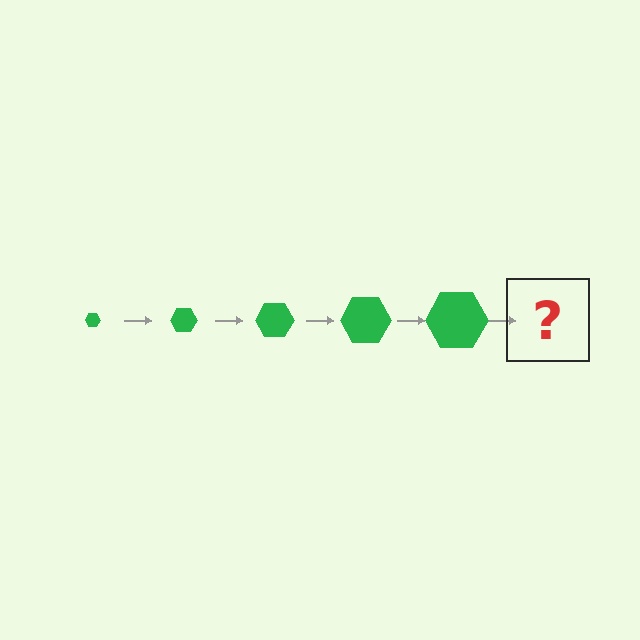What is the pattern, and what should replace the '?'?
The pattern is that the hexagon gets progressively larger each step. The '?' should be a green hexagon, larger than the previous one.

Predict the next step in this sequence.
The next step is a green hexagon, larger than the previous one.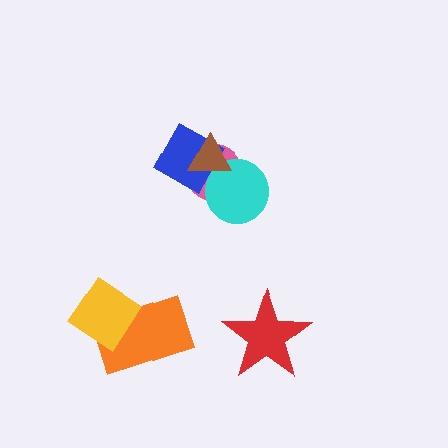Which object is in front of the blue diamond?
The brown triangle is in front of the blue diamond.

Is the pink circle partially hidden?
Yes, it is partially covered by another shape.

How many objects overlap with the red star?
0 objects overlap with the red star.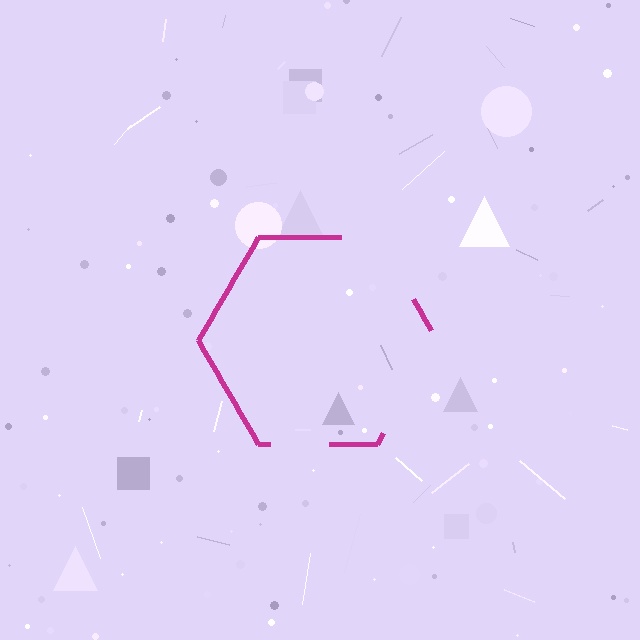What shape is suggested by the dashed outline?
The dashed outline suggests a hexagon.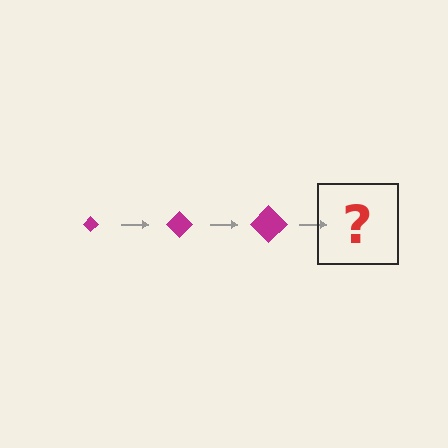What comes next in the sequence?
The next element should be a magenta diamond, larger than the previous one.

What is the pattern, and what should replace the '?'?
The pattern is that the diamond gets progressively larger each step. The '?' should be a magenta diamond, larger than the previous one.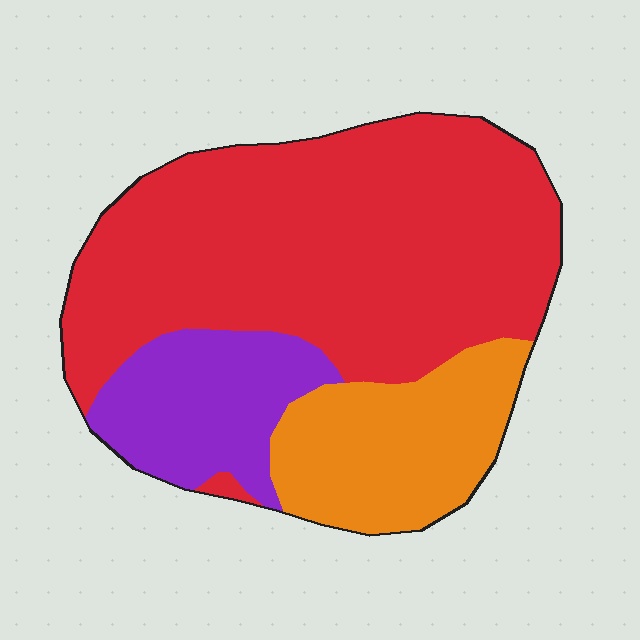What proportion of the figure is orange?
Orange covers about 20% of the figure.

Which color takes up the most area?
Red, at roughly 60%.